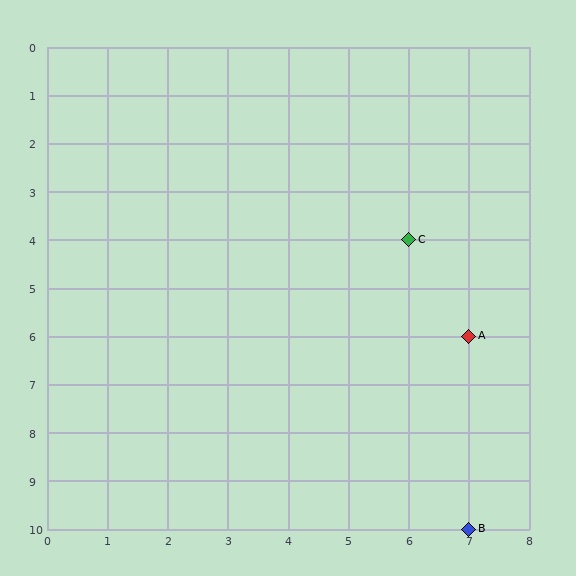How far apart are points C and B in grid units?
Points C and B are 1 column and 6 rows apart (about 6.1 grid units diagonally).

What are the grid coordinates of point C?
Point C is at grid coordinates (6, 4).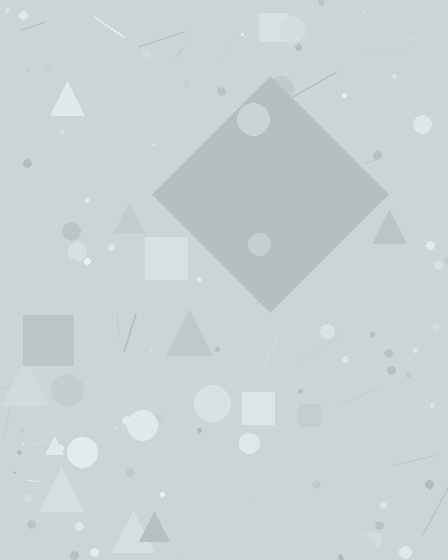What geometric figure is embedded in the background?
A diamond is embedded in the background.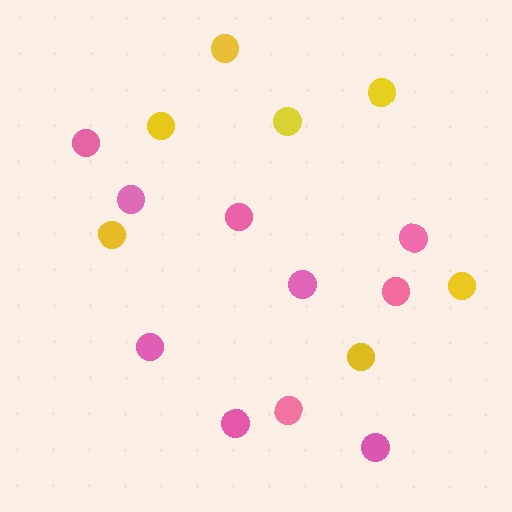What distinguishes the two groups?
There are 2 groups: one group of pink circles (10) and one group of yellow circles (7).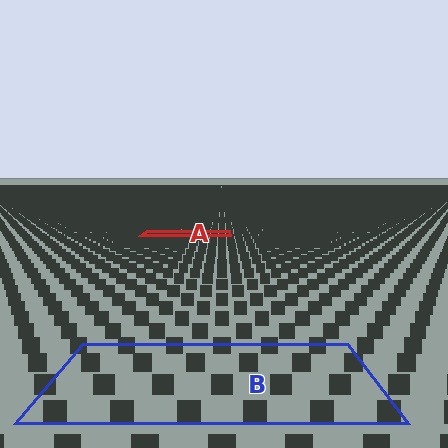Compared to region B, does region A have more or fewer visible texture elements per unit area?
Region A has more texture elements per unit area — they are packed more densely because it is farther away.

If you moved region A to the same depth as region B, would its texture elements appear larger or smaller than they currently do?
They would appear larger. At a closer depth, the same texture elements are projected at a bigger on-screen size.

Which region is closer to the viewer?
Region B is closer. The texture elements there are larger and more spread out.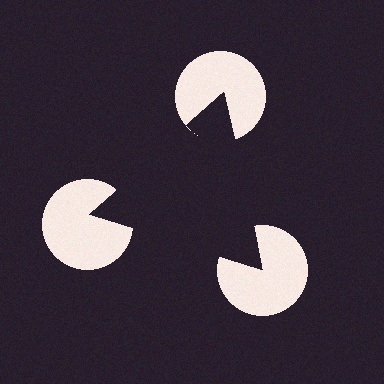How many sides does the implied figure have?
3 sides.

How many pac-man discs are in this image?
There are 3 — one at each vertex of the illusory triangle.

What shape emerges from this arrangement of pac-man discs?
An illusory triangle — its edges are inferred from the aligned wedge cuts in the pac-man discs, not physically drawn.